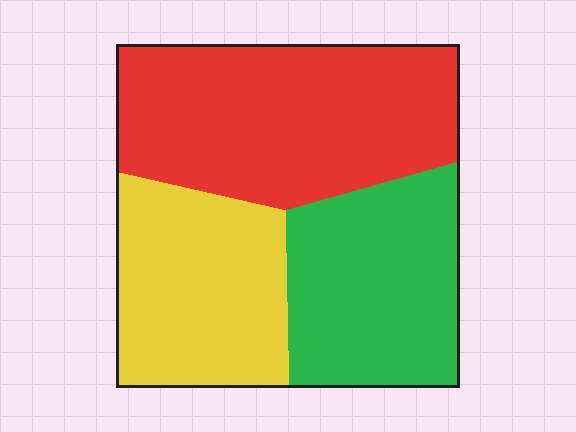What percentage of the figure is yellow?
Yellow covers around 30% of the figure.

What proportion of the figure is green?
Green takes up about one third (1/3) of the figure.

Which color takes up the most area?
Red, at roughly 40%.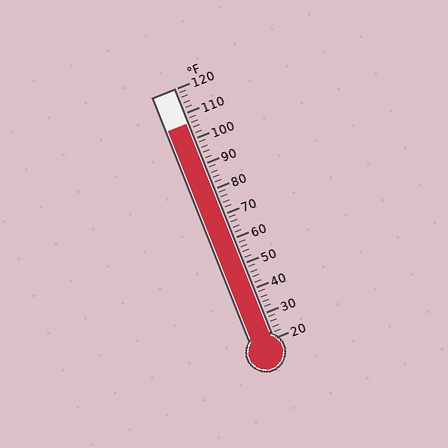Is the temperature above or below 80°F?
The temperature is above 80°F.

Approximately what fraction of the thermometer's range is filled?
The thermometer is filled to approximately 85% of its range.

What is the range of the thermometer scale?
The thermometer scale ranges from 20°F to 120°F.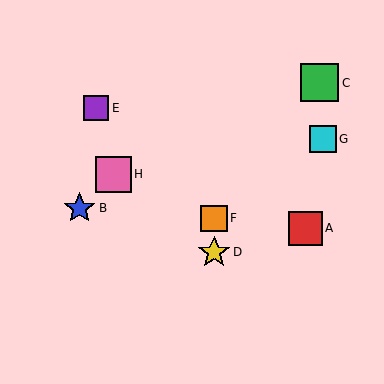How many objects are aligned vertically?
2 objects (D, F) are aligned vertically.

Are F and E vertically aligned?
No, F is at x≈214 and E is at x≈96.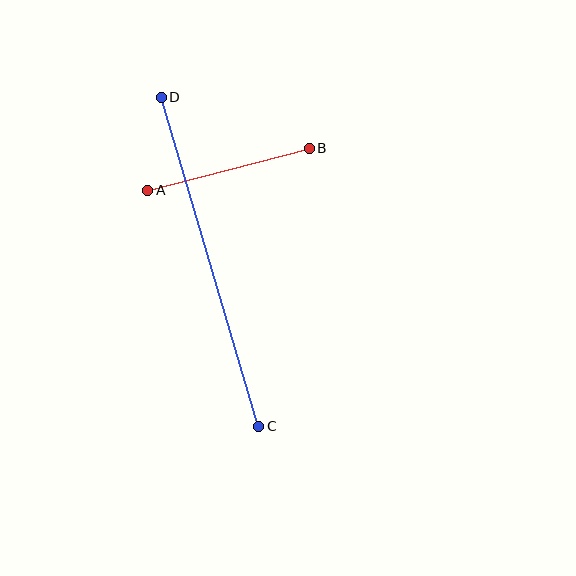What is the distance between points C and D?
The distance is approximately 343 pixels.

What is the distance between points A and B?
The distance is approximately 167 pixels.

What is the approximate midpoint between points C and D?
The midpoint is at approximately (210, 262) pixels.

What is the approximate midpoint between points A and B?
The midpoint is at approximately (228, 169) pixels.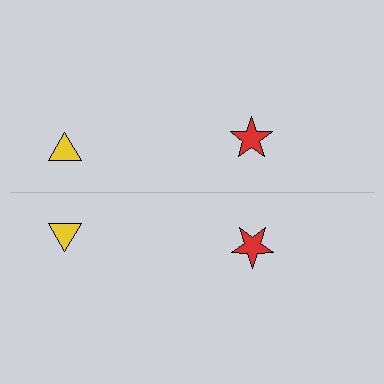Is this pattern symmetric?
Yes, this pattern has bilateral (reflection) symmetry.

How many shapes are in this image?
There are 4 shapes in this image.